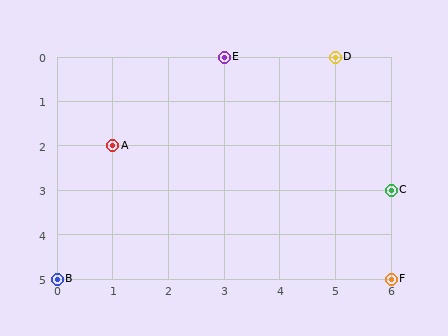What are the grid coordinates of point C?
Point C is at grid coordinates (6, 3).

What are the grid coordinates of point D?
Point D is at grid coordinates (5, 0).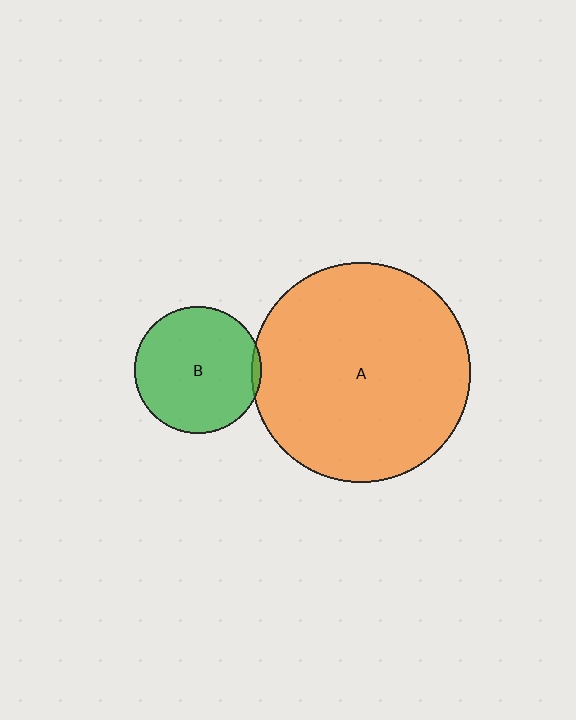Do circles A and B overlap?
Yes.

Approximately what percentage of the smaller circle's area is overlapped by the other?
Approximately 5%.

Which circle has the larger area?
Circle A (orange).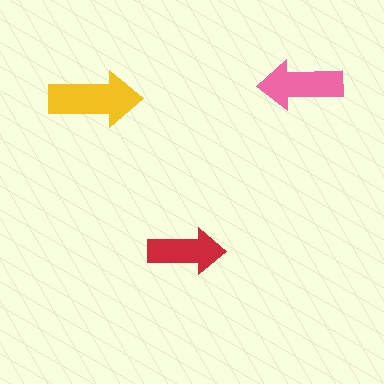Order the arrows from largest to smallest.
the yellow one, the pink one, the red one.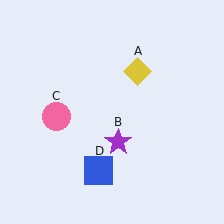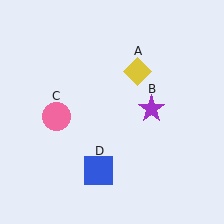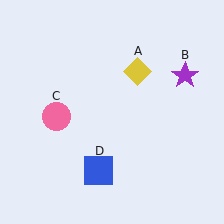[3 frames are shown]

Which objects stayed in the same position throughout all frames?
Yellow diamond (object A) and pink circle (object C) and blue square (object D) remained stationary.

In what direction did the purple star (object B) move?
The purple star (object B) moved up and to the right.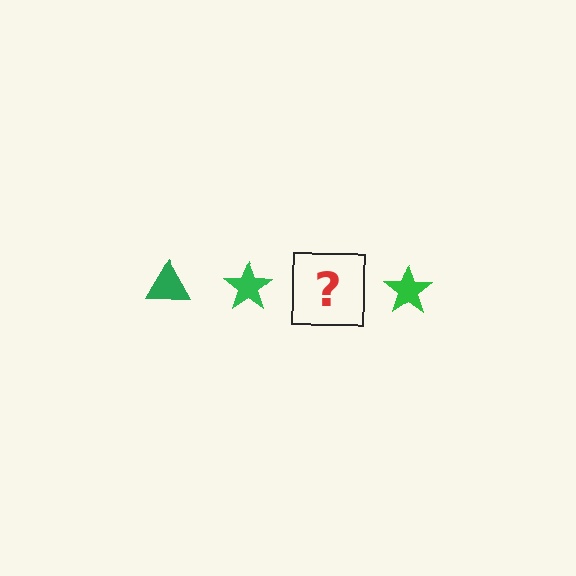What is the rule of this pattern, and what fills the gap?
The rule is that the pattern cycles through triangle, star shapes in green. The gap should be filled with a green triangle.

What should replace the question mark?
The question mark should be replaced with a green triangle.